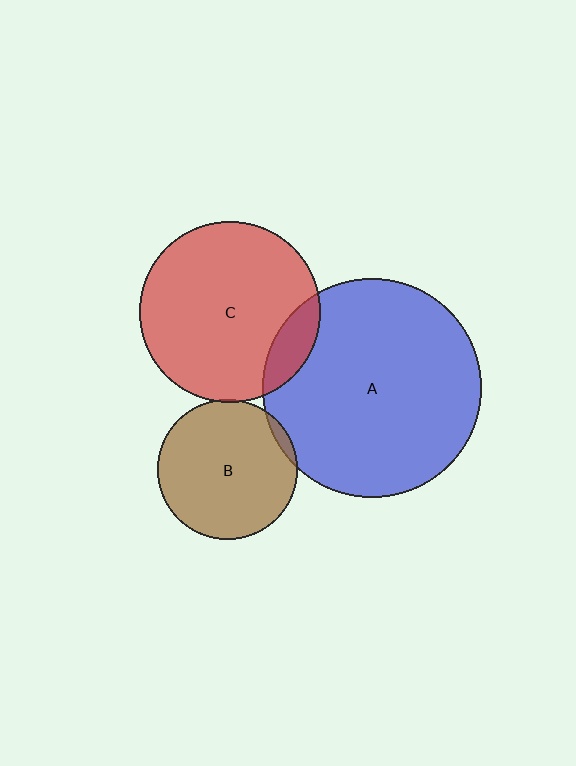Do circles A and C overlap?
Yes.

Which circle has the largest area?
Circle A (blue).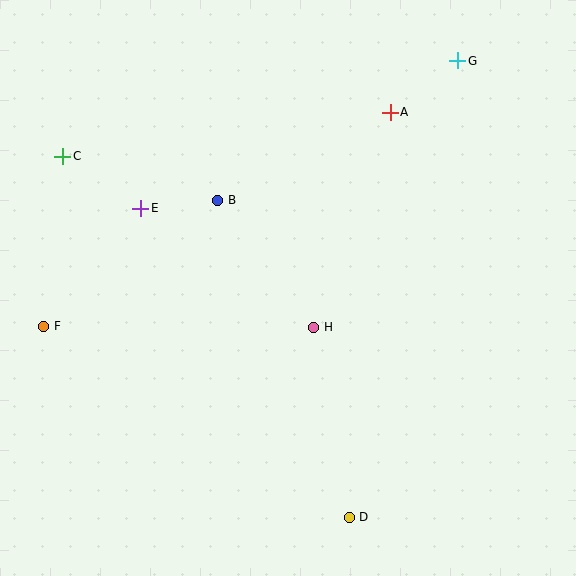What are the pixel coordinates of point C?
Point C is at (63, 156).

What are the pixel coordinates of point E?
Point E is at (141, 208).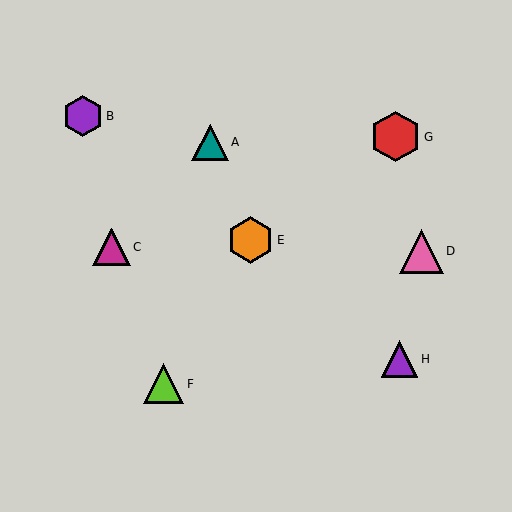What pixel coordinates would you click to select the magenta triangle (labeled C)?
Click at (112, 247) to select the magenta triangle C.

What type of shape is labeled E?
Shape E is an orange hexagon.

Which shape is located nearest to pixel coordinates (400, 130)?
The red hexagon (labeled G) at (396, 137) is nearest to that location.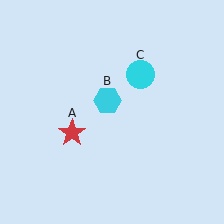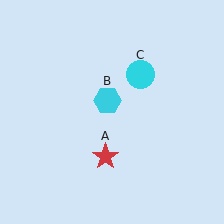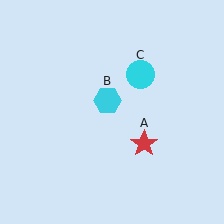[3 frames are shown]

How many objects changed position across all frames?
1 object changed position: red star (object A).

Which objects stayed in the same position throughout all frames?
Cyan hexagon (object B) and cyan circle (object C) remained stationary.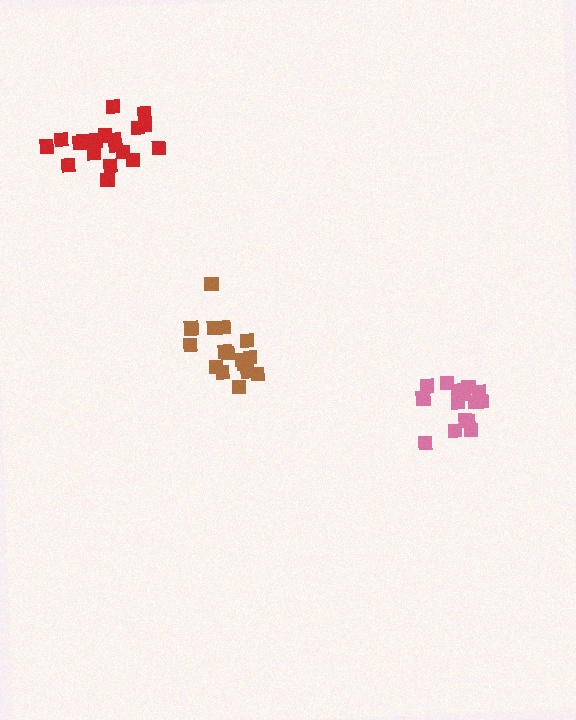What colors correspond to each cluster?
The clusters are colored: brown, red, pink.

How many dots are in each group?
Group 1: 16 dots, Group 2: 21 dots, Group 3: 16 dots (53 total).